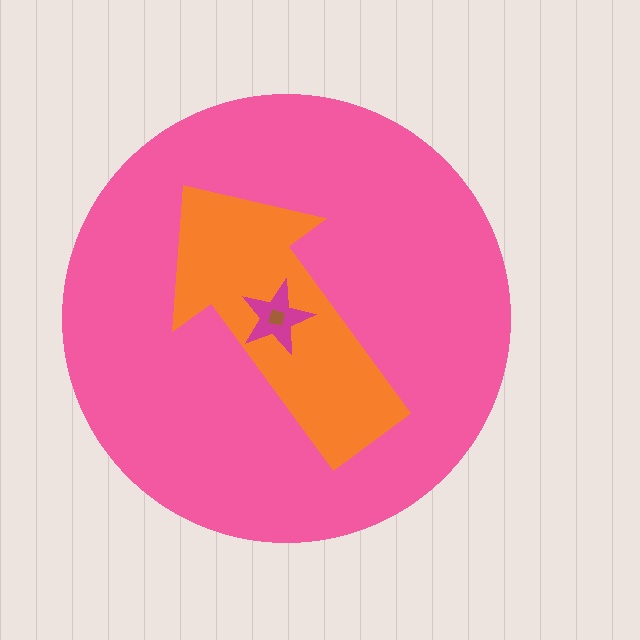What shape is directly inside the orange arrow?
The magenta star.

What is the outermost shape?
The pink circle.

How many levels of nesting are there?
4.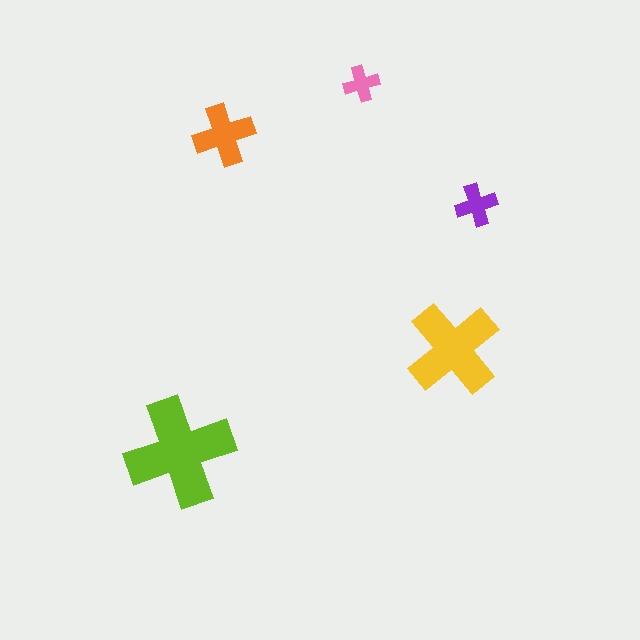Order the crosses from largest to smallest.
the lime one, the yellow one, the orange one, the purple one, the pink one.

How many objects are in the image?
There are 5 objects in the image.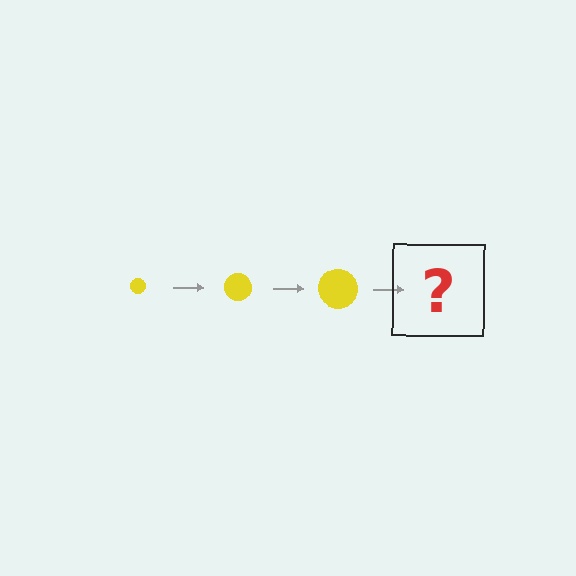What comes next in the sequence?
The next element should be a yellow circle, larger than the previous one.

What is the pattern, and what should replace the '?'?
The pattern is that the circle gets progressively larger each step. The '?' should be a yellow circle, larger than the previous one.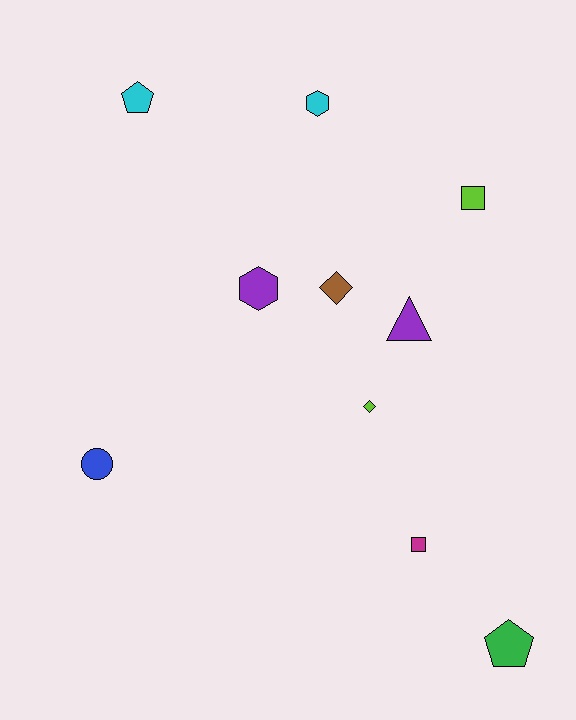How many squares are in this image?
There are 2 squares.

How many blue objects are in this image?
There is 1 blue object.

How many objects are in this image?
There are 10 objects.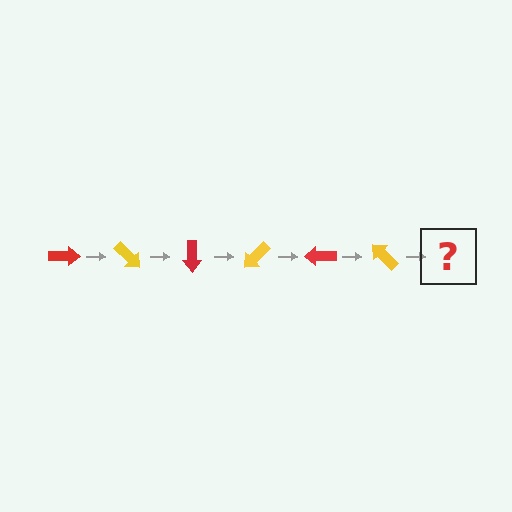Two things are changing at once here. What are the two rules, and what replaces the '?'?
The two rules are that it rotates 45 degrees each step and the color cycles through red and yellow. The '?' should be a red arrow, rotated 270 degrees from the start.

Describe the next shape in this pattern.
It should be a red arrow, rotated 270 degrees from the start.